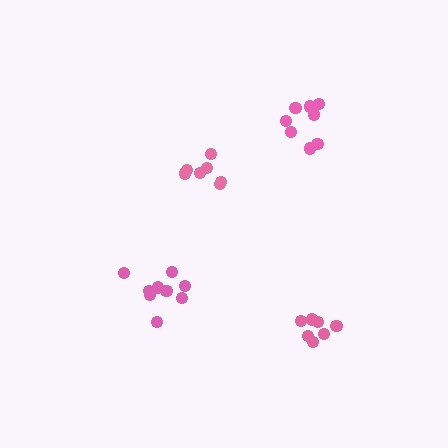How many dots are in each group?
Group 1: 8 dots, Group 2: 7 dots, Group 3: 7 dots, Group 4: 9 dots (31 total).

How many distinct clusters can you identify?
There are 4 distinct clusters.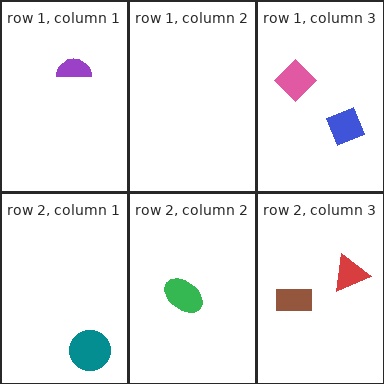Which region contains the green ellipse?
The row 2, column 2 region.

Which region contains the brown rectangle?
The row 2, column 3 region.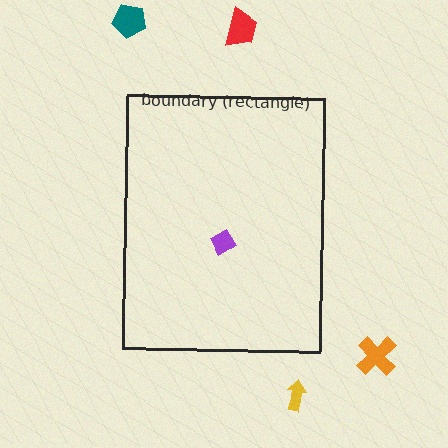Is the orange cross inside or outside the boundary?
Outside.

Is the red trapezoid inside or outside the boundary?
Outside.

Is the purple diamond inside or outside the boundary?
Inside.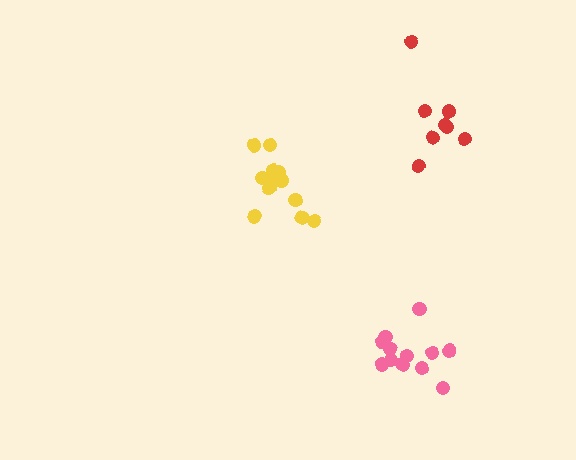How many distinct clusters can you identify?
There are 3 distinct clusters.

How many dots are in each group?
Group 1: 12 dots, Group 2: 8 dots, Group 3: 13 dots (33 total).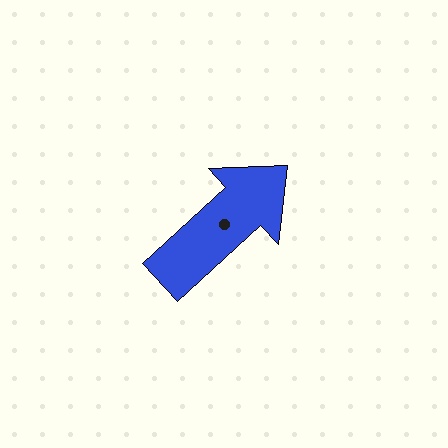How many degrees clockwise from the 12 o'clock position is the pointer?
Approximately 48 degrees.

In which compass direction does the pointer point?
Northeast.